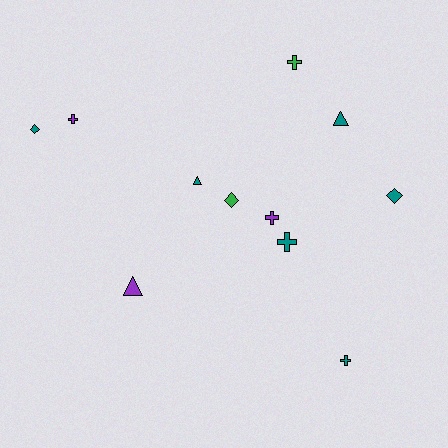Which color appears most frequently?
Teal, with 6 objects.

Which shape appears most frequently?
Cross, with 5 objects.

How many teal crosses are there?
There are 2 teal crosses.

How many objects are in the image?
There are 11 objects.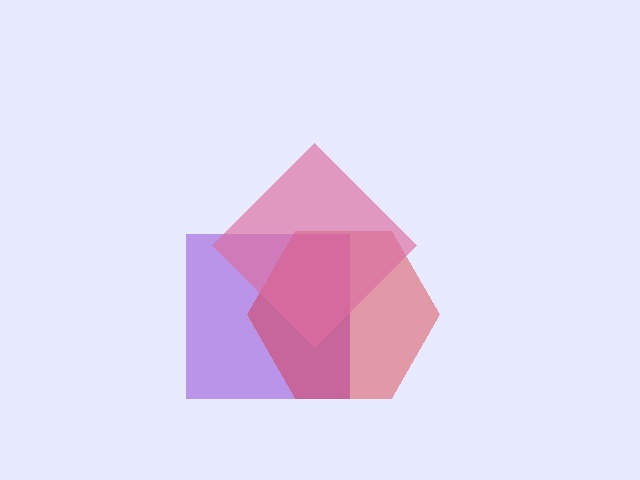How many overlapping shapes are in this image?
There are 3 overlapping shapes in the image.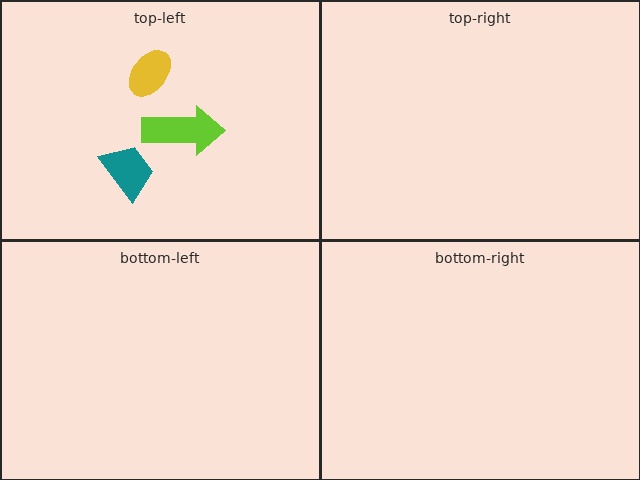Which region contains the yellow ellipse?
The top-left region.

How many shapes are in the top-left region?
3.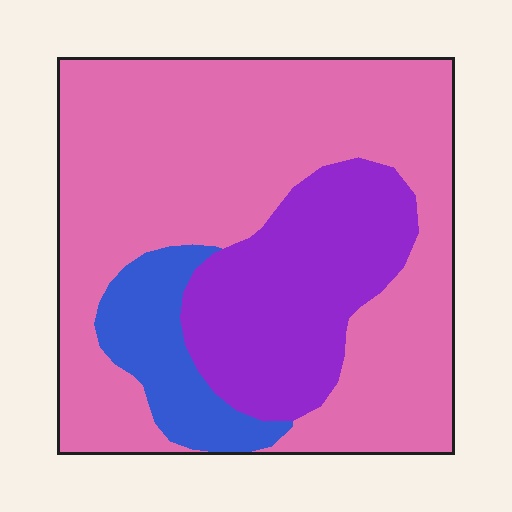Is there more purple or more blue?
Purple.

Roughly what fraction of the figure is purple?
Purple takes up about one quarter (1/4) of the figure.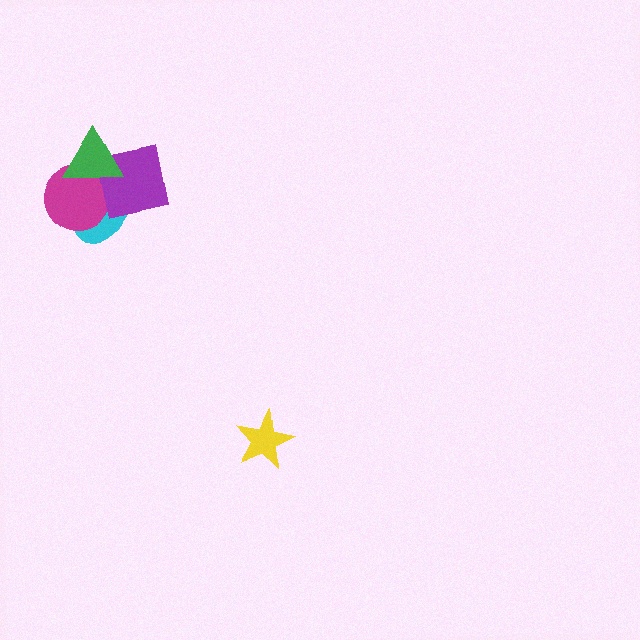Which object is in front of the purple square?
The green triangle is in front of the purple square.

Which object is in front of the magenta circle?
The green triangle is in front of the magenta circle.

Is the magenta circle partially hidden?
Yes, it is partially covered by another shape.